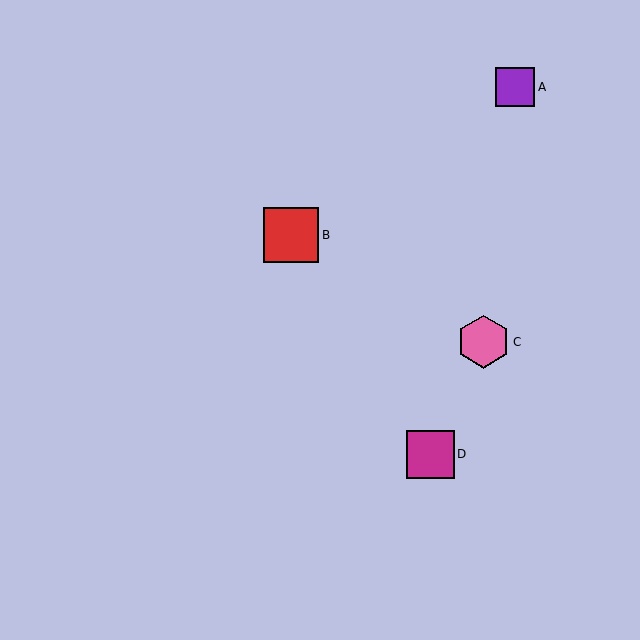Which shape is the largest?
The red square (labeled B) is the largest.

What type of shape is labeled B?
Shape B is a red square.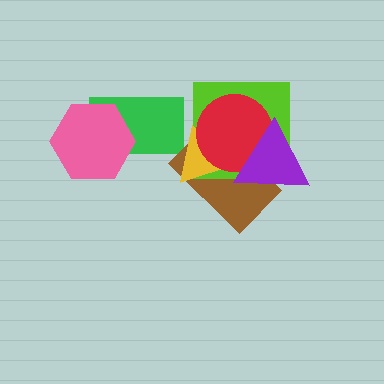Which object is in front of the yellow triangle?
The red circle is in front of the yellow triangle.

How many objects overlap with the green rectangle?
1 object overlaps with the green rectangle.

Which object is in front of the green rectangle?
The pink hexagon is in front of the green rectangle.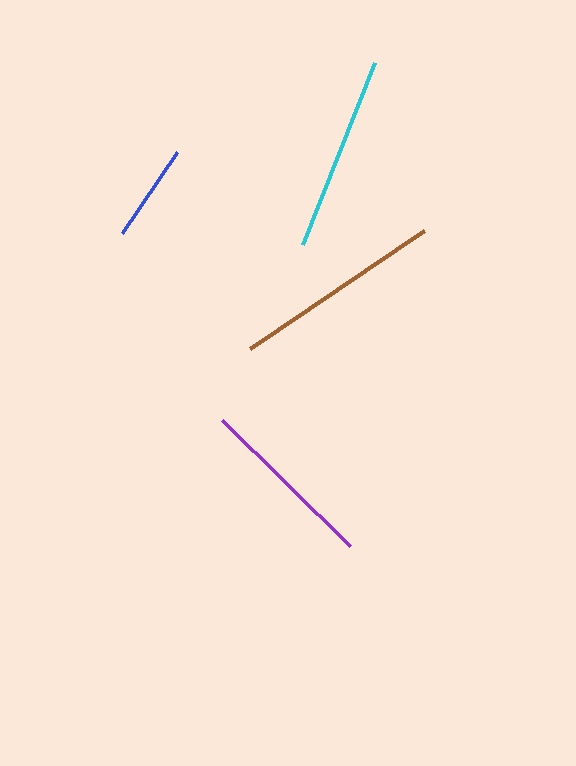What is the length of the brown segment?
The brown segment is approximately 210 pixels long.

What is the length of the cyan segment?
The cyan segment is approximately 196 pixels long.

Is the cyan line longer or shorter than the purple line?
The cyan line is longer than the purple line.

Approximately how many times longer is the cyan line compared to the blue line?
The cyan line is approximately 2.0 times the length of the blue line.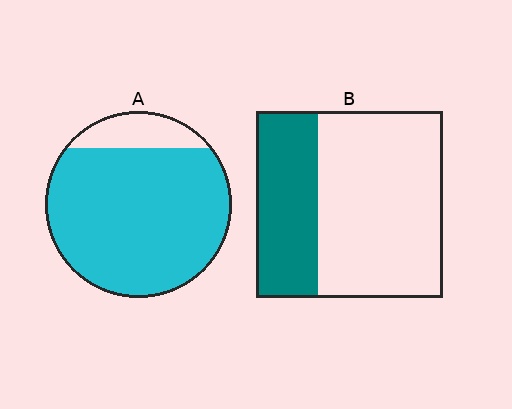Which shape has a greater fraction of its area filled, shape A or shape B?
Shape A.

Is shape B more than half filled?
No.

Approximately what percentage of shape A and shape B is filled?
A is approximately 85% and B is approximately 35%.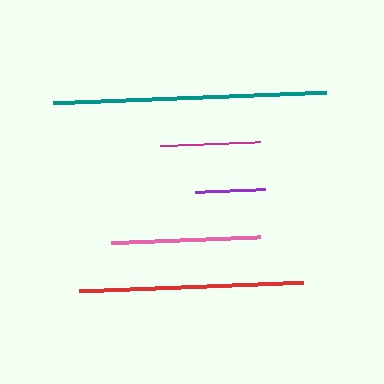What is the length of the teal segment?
The teal segment is approximately 273 pixels long.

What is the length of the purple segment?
The purple segment is approximately 70 pixels long.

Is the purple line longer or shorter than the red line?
The red line is longer than the purple line.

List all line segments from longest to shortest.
From longest to shortest: teal, red, pink, magenta, purple.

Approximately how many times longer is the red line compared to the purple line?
The red line is approximately 3.2 times the length of the purple line.